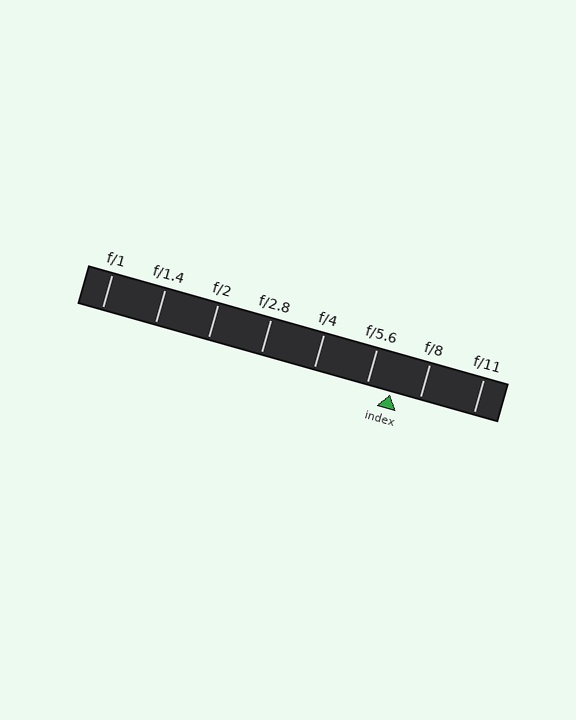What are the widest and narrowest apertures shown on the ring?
The widest aperture shown is f/1 and the narrowest is f/11.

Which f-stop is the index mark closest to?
The index mark is closest to f/5.6.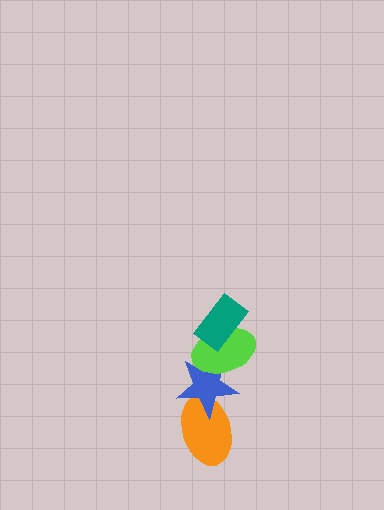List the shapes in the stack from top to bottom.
From top to bottom: the teal rectangle, the lime ellipse, the blue star, the orange ellipse.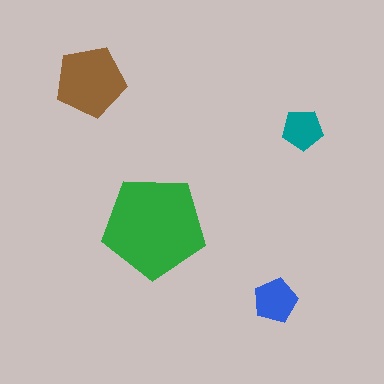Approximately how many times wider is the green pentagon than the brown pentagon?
About 1.5 times wider.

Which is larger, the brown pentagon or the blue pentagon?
The brown one.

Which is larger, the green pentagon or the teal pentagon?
The green one.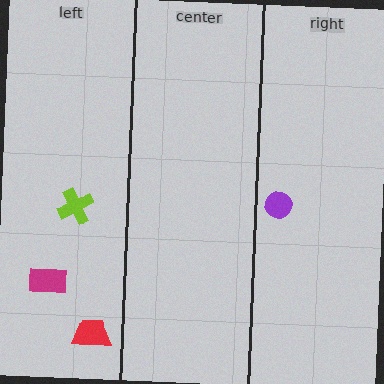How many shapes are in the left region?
3.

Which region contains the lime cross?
The left region.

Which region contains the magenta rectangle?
The left region.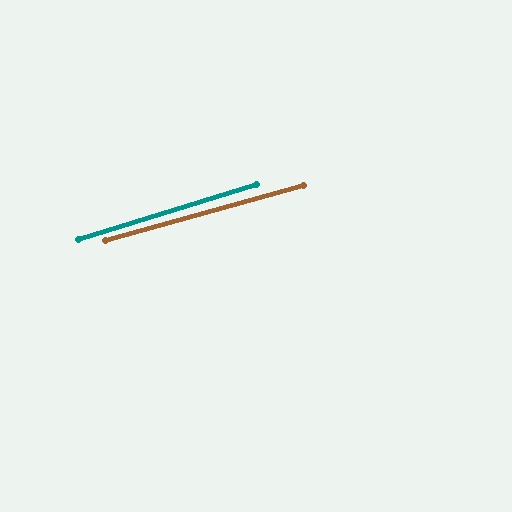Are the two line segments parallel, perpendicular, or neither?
Parallel — their directions differ by only 1.9°.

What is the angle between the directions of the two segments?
Approximately 2 degrees.